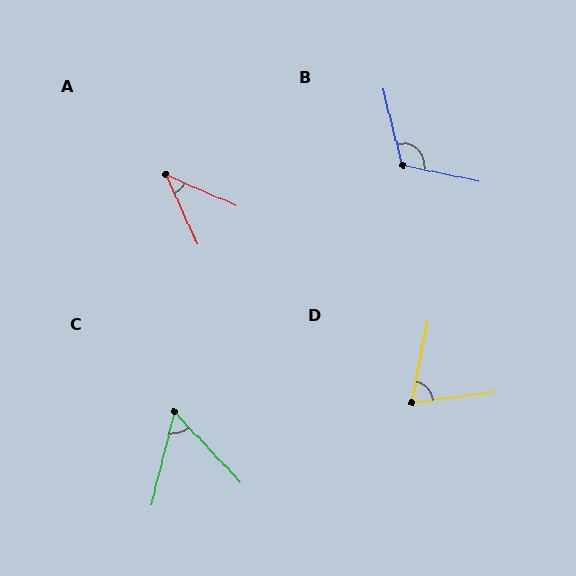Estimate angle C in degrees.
Approximately 57 degrees.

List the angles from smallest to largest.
A (41°), C (57°), D (72°), B (116°).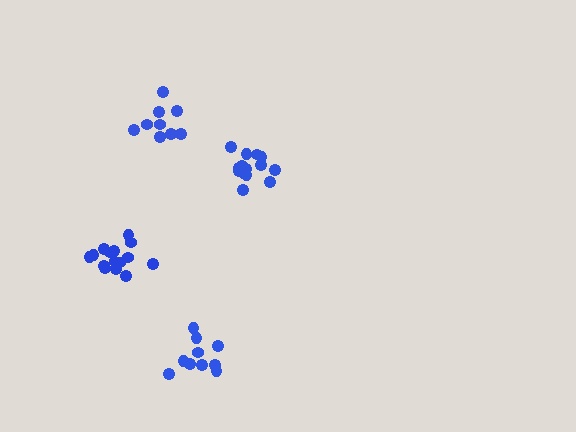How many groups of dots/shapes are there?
There are 4 groups.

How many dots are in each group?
Group 1: 15 dots, Group 2: 9 dots, Group 3: 10 dots, Group 4: 14 dots (48 total).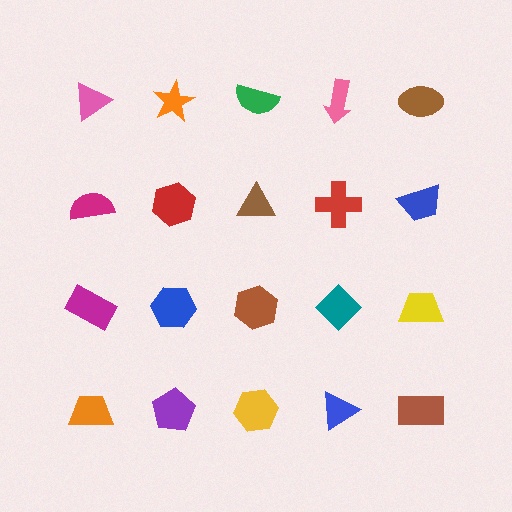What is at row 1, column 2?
An orange star.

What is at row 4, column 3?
A yellow hexagon.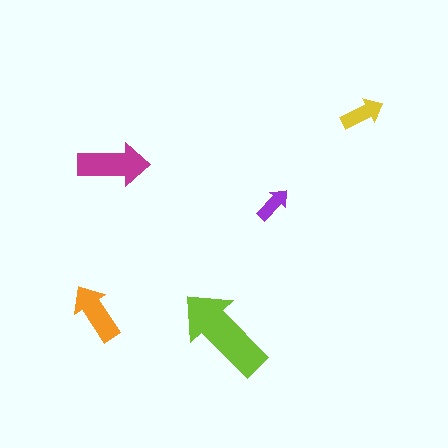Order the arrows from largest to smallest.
the lime one, the magenta one, the orange one, the yellow one, the purple one.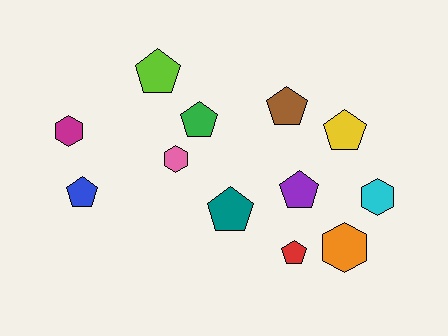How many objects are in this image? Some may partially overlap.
There are 12 objects.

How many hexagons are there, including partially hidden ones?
There are 4 hexagons.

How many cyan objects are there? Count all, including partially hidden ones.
There is 1 cyan object.